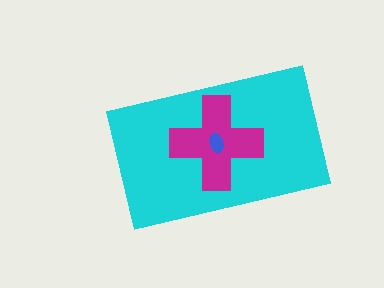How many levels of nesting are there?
3.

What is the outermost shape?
The cyan rectangle.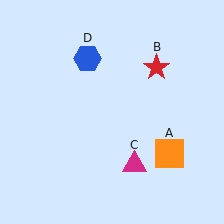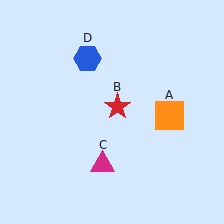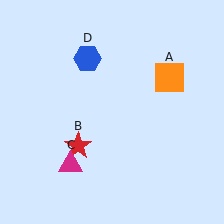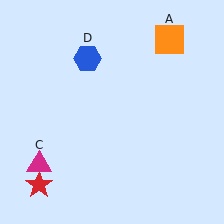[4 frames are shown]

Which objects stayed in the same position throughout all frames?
Blue hexagon (object D) remained stationary.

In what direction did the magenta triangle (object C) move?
The magenta triangle (object C) moved left.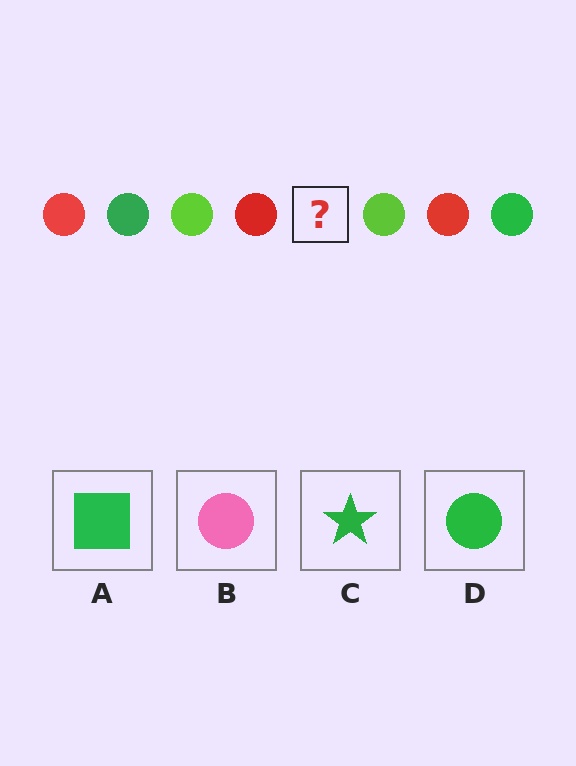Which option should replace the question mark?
Option D.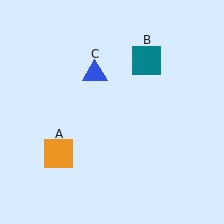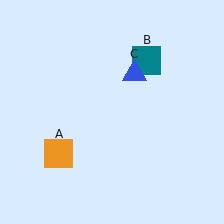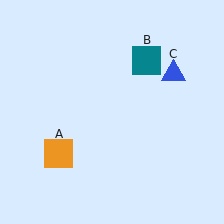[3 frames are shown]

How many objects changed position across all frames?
1 object changed position: blue triangle (object C).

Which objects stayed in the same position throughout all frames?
Orange square (object A) and teal square (object B) remained stationary.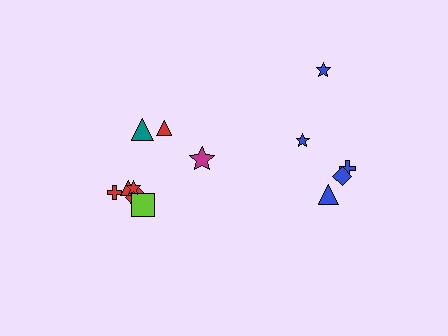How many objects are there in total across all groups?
There are 13 objects.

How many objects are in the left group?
There are 8 objects.